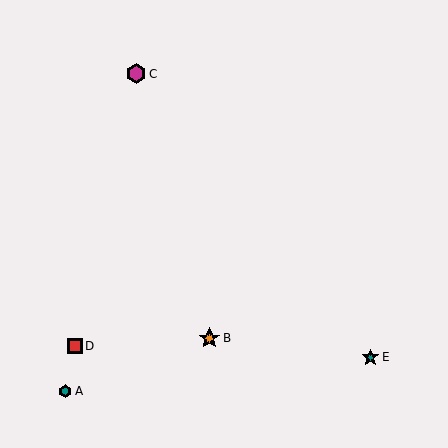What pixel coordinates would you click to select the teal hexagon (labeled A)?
Click at (65, 391) to select the teal hexagon A.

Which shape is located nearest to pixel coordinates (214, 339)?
The orange star (labeled B) at (209, 338) is nearest to that location.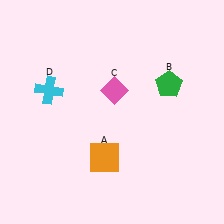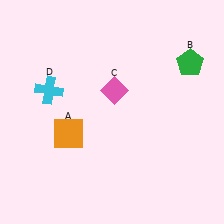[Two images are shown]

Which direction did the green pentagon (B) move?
The green pentagon (B) moved up.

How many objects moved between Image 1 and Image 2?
2 objects moved between the two images.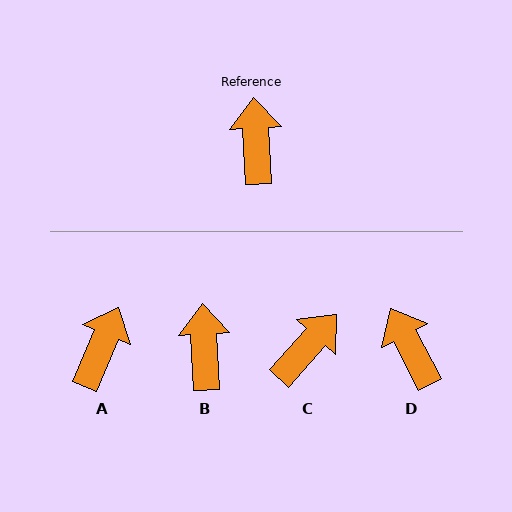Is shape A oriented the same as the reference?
No, it is off by about 26 degrees.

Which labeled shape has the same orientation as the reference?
B.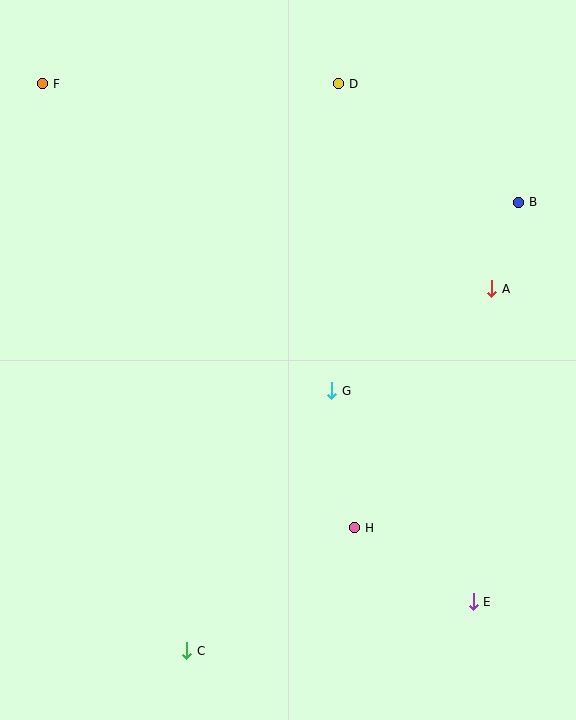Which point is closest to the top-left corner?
Point F is closest to the top-left corner.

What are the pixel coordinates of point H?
Point H is at (355, 528).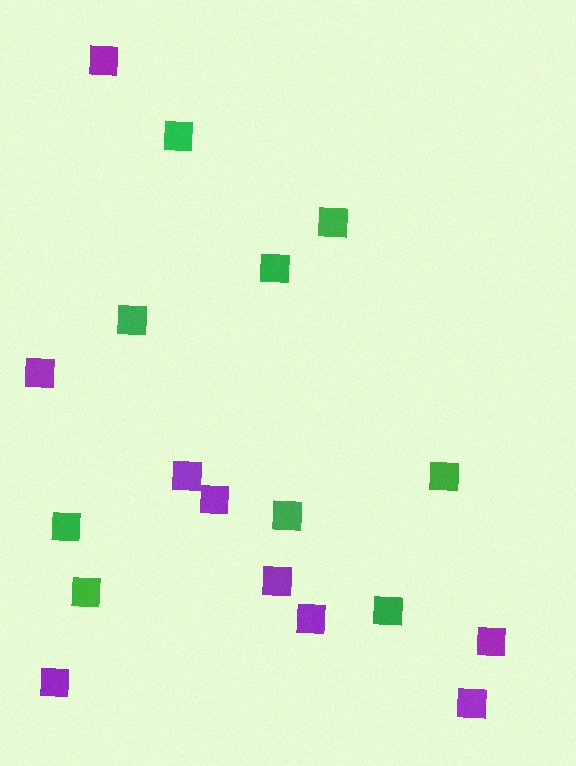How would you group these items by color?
There are 2 groups: one group of purple squares (9) and one group of green squares (9).